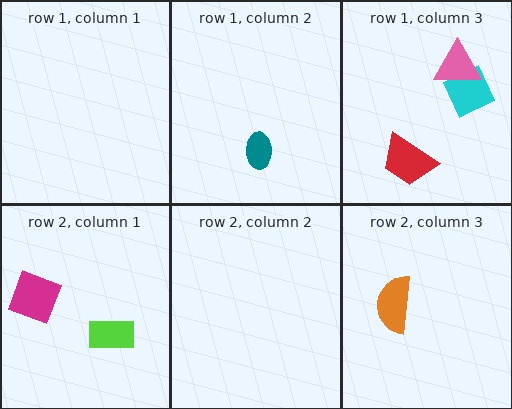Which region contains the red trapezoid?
The row 1, column 3 region.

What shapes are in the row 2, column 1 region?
The magenta diamond, the lime rectangle.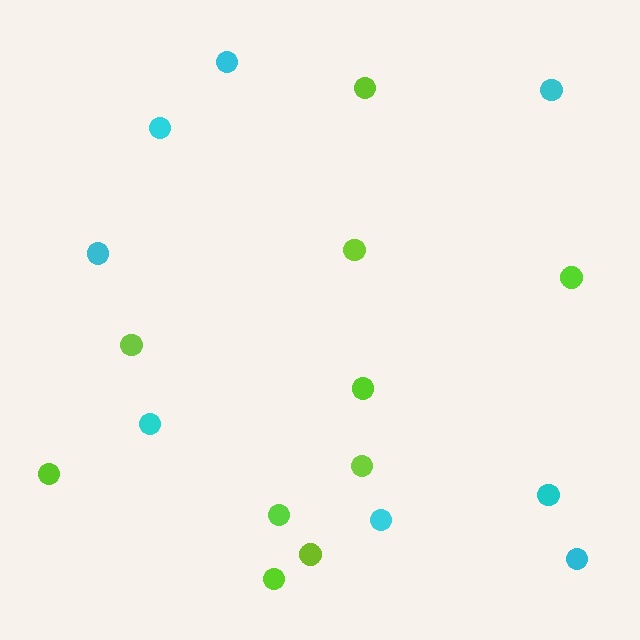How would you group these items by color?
There are 2 groups: one group of cyan circles (8) and one group of lime circles (10).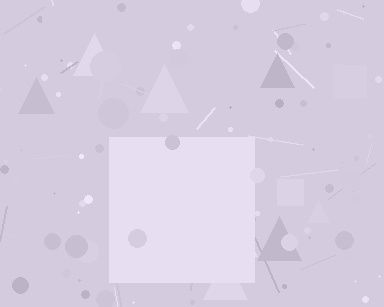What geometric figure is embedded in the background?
A square is embedded in the background.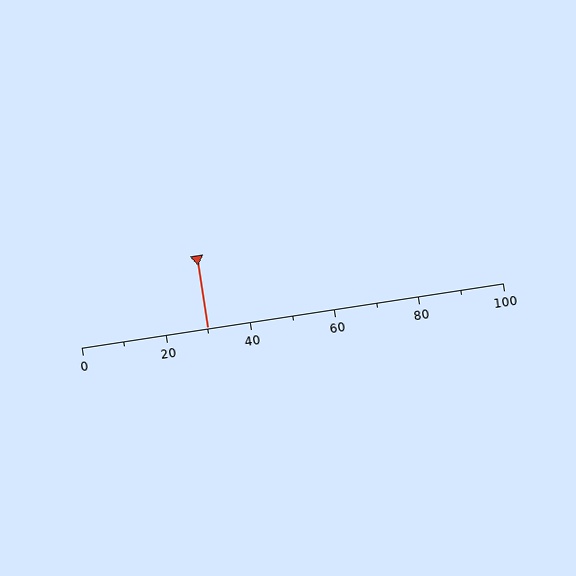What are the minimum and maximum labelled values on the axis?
The axis runs from 0 to 100.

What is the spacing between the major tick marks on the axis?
The major ticks are spaced 20 apart.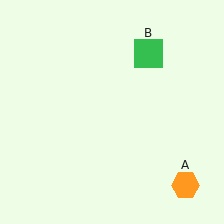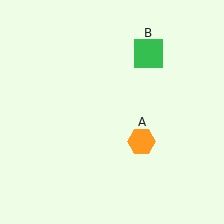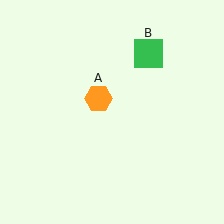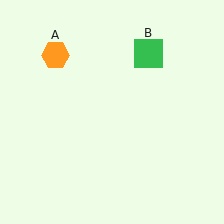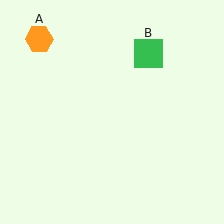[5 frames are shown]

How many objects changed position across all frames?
1 object changed position: orange hexagon (object A).